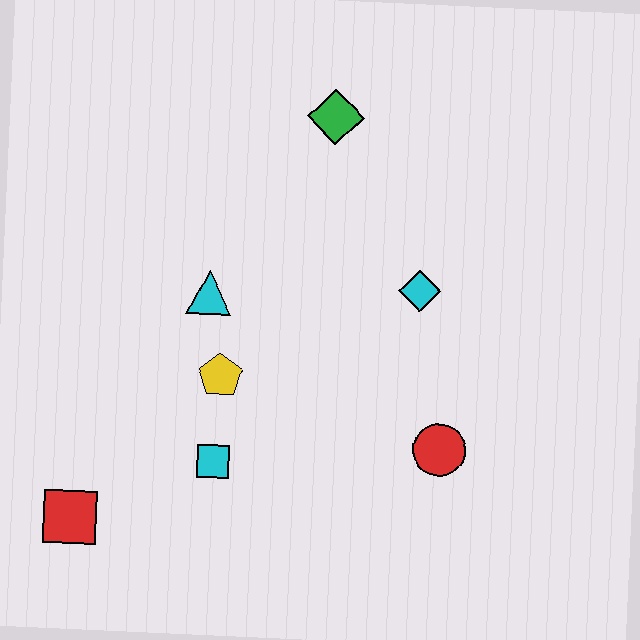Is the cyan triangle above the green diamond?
No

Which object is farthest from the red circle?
The red square is farthest from the red circle.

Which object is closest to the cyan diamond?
The red circle is closest to the cyan diamond.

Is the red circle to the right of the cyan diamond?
Yes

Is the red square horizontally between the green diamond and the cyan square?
No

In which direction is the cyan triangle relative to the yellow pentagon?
The cyan triangle is above the yellow pentagon.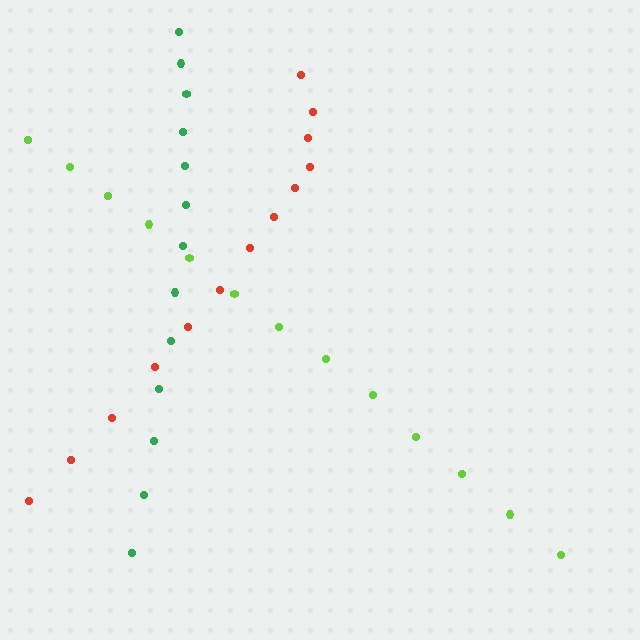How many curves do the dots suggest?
There are 3 distinct paths.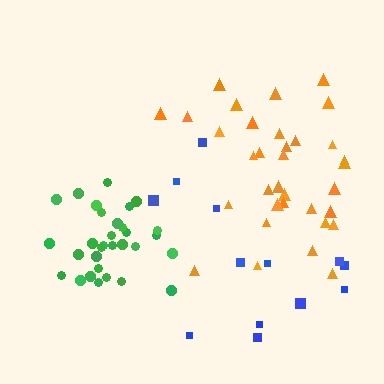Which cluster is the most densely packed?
Green.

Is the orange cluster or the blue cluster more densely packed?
Orange.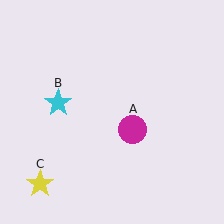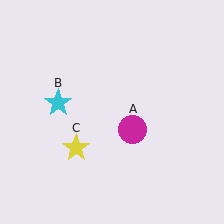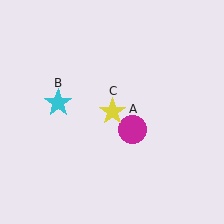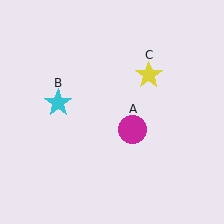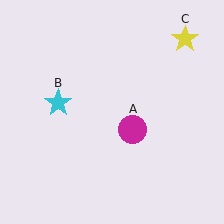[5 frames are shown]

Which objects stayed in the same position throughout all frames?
Magenta circle (object A) and cyan star (object B) remained stationary.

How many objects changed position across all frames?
1 object changed position: yellow star (object C).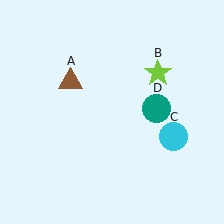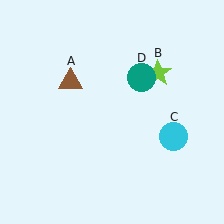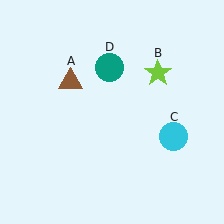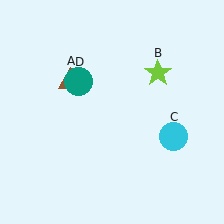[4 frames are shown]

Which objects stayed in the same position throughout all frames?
Brown triangle (object A) and lime star (object B) and cyan circle (object C) remained stationary.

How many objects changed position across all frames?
1 object changed position: teal circle (object D).